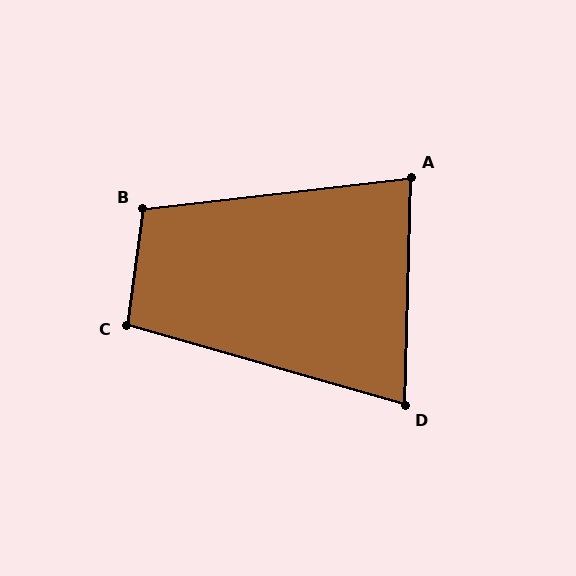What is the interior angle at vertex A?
Approximately 82 degrees (acute).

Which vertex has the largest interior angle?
B, at approximately 104 degrees.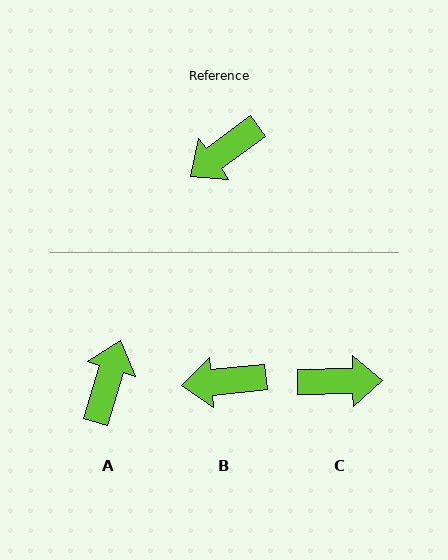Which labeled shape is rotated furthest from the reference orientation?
C, about 144 degrees away.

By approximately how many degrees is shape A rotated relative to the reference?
Approximately 143 degrees clockwise.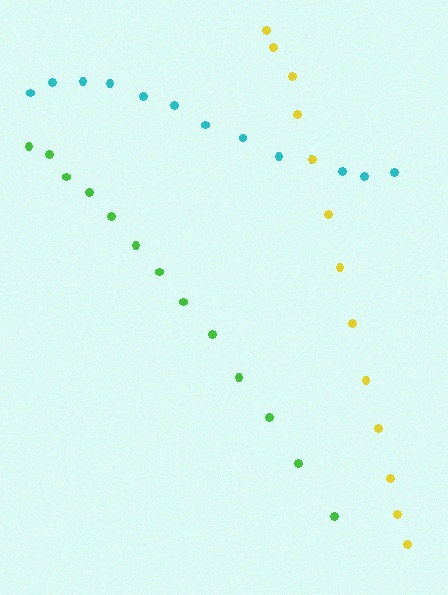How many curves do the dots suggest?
There are 3 distinct paths.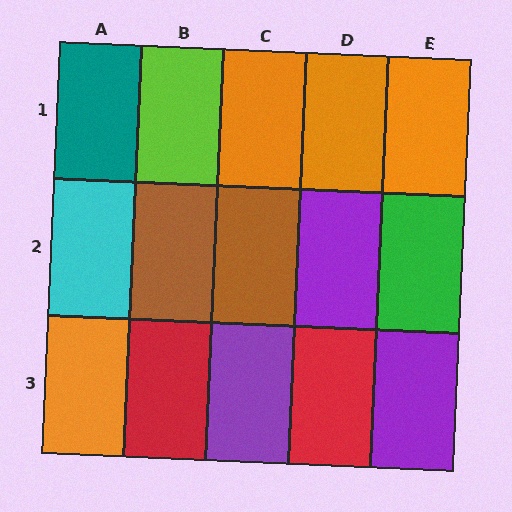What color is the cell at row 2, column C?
Brown.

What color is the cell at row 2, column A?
Cyan.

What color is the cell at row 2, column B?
Brown.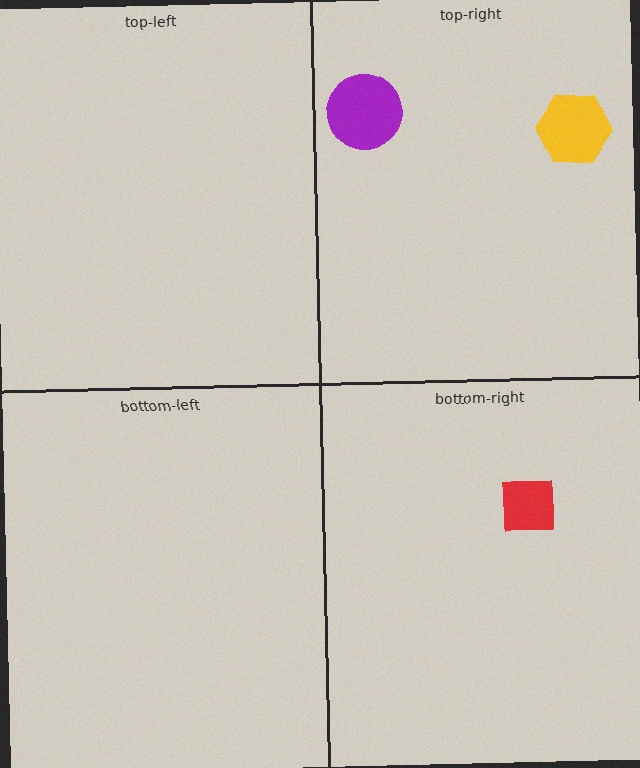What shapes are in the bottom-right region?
The red square.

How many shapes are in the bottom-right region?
1.